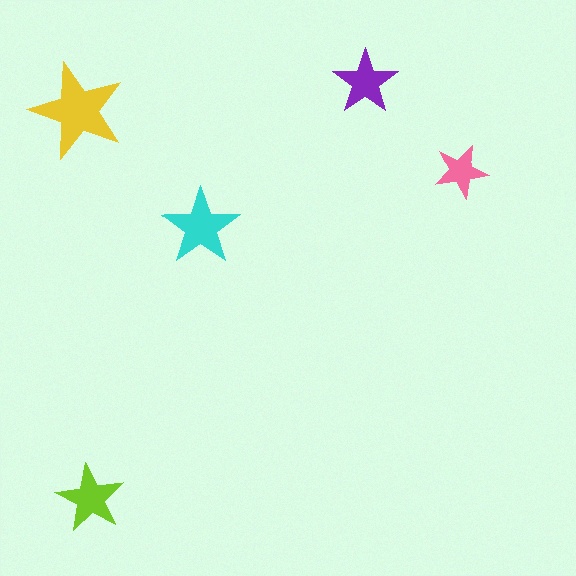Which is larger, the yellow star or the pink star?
The yellow one.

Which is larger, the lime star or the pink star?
The lime one.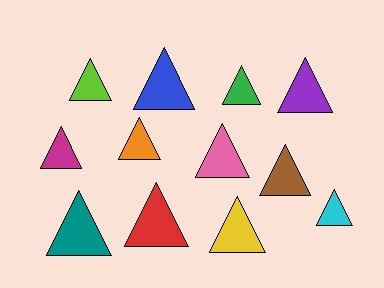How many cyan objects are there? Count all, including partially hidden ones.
There is 1 cyan object.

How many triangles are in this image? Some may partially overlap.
There are 12 triangles.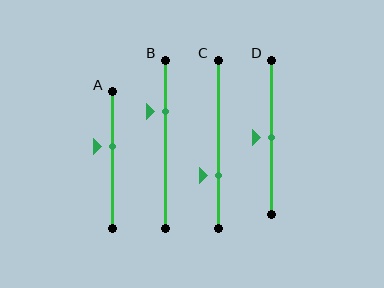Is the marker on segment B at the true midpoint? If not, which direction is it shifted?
No, the marker on segment B is shifted upward by about 19% of the segment length.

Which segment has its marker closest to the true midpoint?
Segment D has its marker closest to the true midpoint.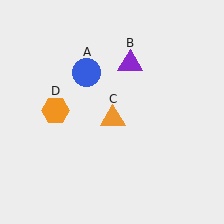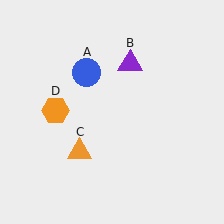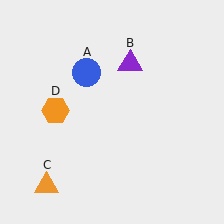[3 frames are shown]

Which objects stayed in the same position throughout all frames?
Blue circle (object A) and purple triangle (object B) and orange hexagon (object D) remained stationary.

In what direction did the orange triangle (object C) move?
The orange triangle (object C) moved down and to the left.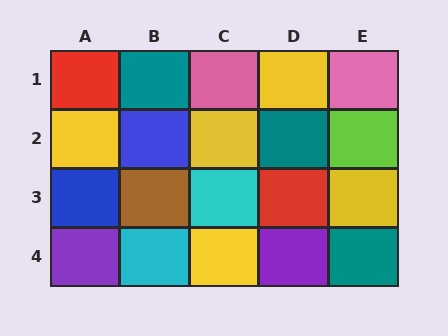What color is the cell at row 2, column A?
Yellow.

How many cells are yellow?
5 cells are yellow.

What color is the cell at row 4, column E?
Teal.